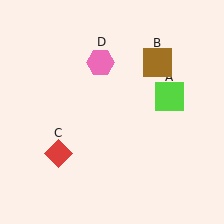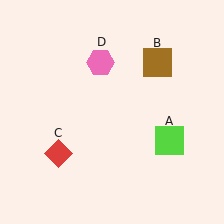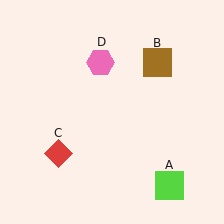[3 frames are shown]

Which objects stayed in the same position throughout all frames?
Brown square (object B) and red diamond (object C) and pink hexagon (object D) remained stationary.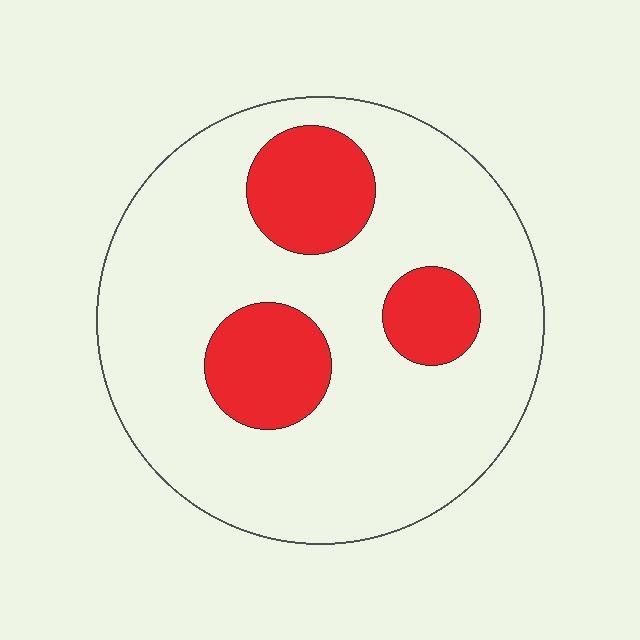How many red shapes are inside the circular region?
3.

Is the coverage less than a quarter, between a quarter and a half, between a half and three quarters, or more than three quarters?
Less than a quarter.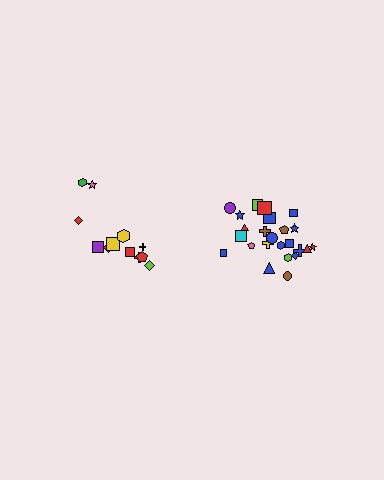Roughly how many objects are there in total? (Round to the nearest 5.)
Roughly 35 objects in total.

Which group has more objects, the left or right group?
The right group.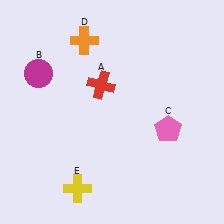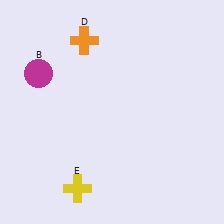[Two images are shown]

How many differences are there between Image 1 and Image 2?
There are 2 differences between the two images.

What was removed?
The pink pentagon (C), the red cross (A) were removed in Image 2.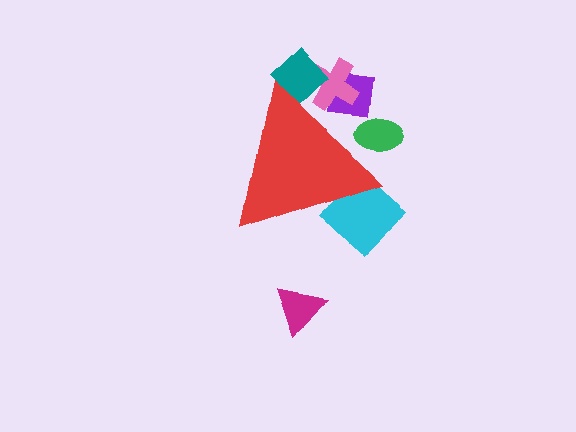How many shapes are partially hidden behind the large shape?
5 shapes are partially hidden.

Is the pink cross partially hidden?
Yes, the pink cross is partially hidden behind the red triangle.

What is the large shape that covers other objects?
A red triangle.